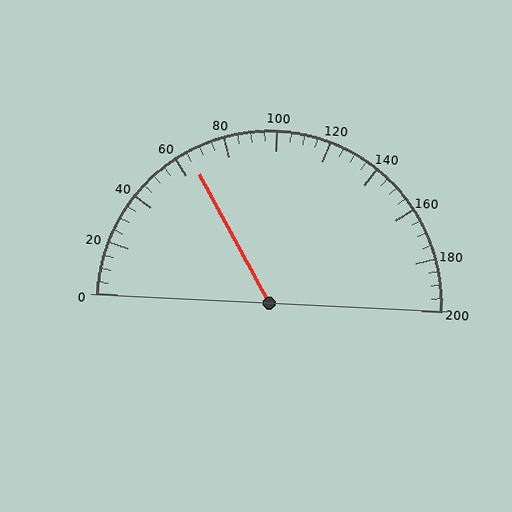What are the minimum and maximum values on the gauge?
The gauge ranges from 0 to 200.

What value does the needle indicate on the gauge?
The needle indicates approximately 65.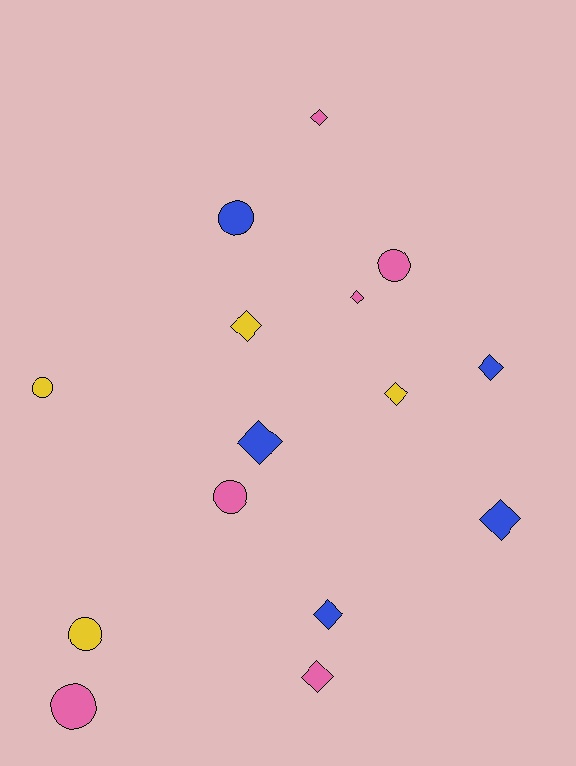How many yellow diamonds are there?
There are 2 yellow diamonds.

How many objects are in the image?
There are 15 objects.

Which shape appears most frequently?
Diamond, with 9 objects.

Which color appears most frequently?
Pink, with 6 objects.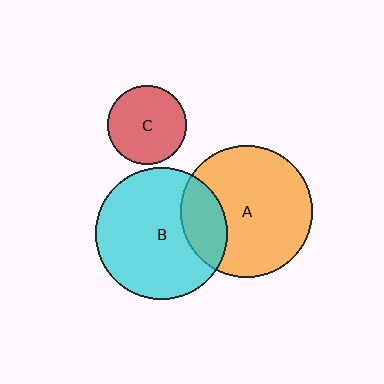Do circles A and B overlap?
Yes.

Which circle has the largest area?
Circle B (cyan).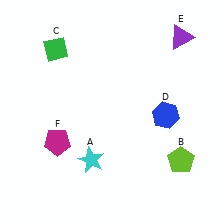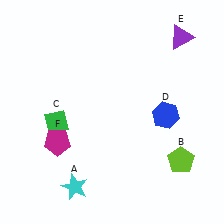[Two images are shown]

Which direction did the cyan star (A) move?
The cyan star (A) moved down.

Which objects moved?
The objects that moved are: the cyan star (A), the green diamond (C).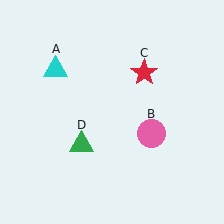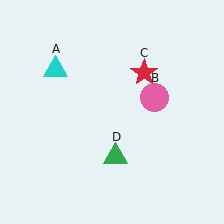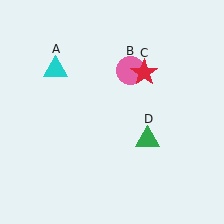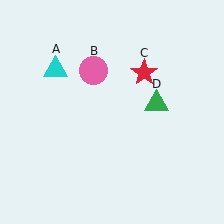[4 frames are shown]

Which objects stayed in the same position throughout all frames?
Cyan triangle (object A) and red star (object C) remained stationary.